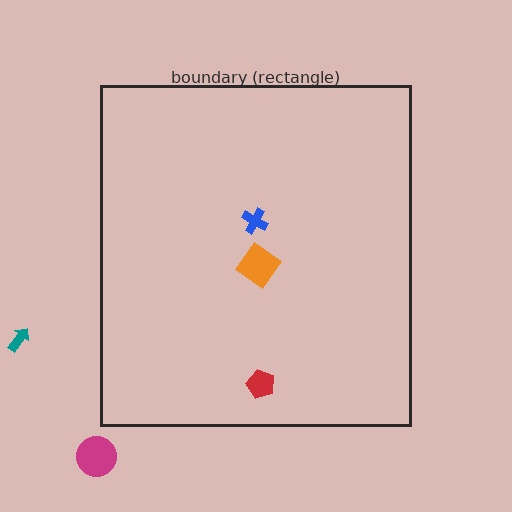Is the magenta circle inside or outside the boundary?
Outside.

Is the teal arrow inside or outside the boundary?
Outside.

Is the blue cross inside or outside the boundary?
Inside.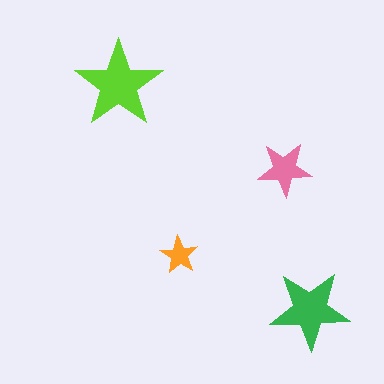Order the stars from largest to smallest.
the lime one, the green one, the pink one, the orange one.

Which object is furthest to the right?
The green star is rightmost.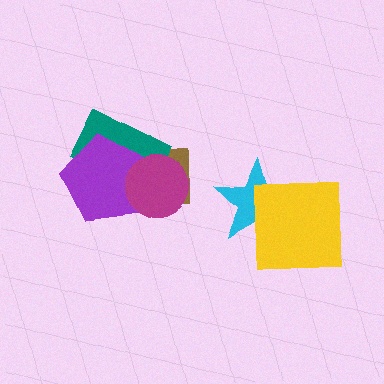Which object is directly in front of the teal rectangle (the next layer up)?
The purple pentagon is directly in front of the teal rectangle.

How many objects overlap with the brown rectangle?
3 objects overlap with the brown rectangle.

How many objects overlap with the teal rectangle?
3 objects overlap with the teal rectangle.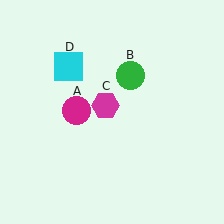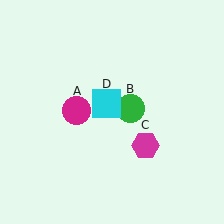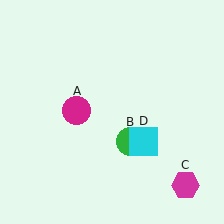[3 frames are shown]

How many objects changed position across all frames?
3 objects changed position: green circle (object B), magenta hexagon (object C), cyan square (object D).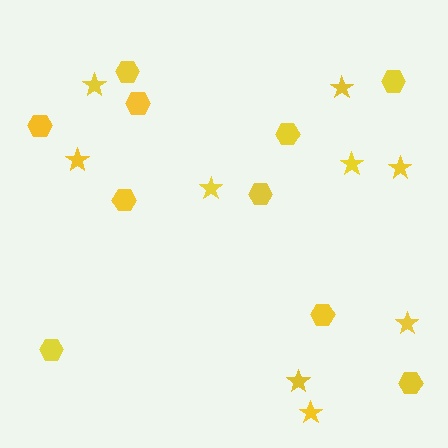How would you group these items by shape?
There are 2 groups: one group of hexagons (10) and one group of stars (9).